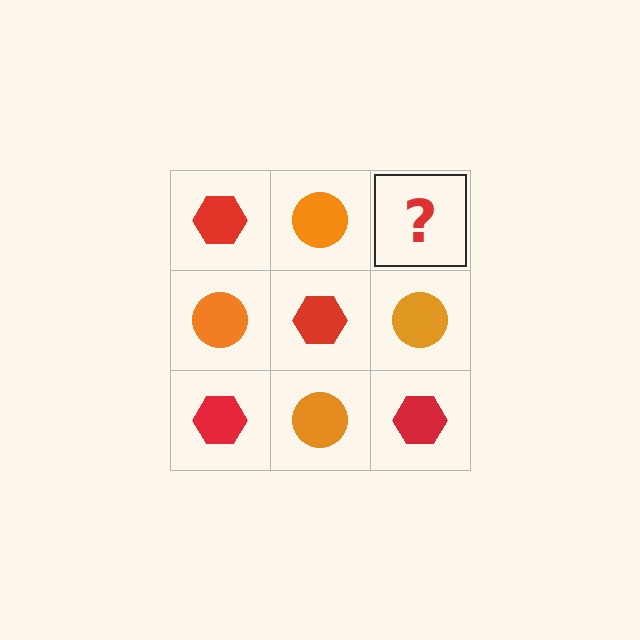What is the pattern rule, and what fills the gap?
The rule is that it alternates red hexagon and orange circle in a checkerboard pattern. The gap should be filled with a red hexagon.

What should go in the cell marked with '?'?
The missing cell should contain a red hexagon.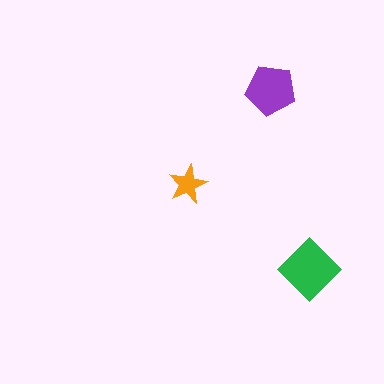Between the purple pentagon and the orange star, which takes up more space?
The purple pentagon.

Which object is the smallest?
The orange star.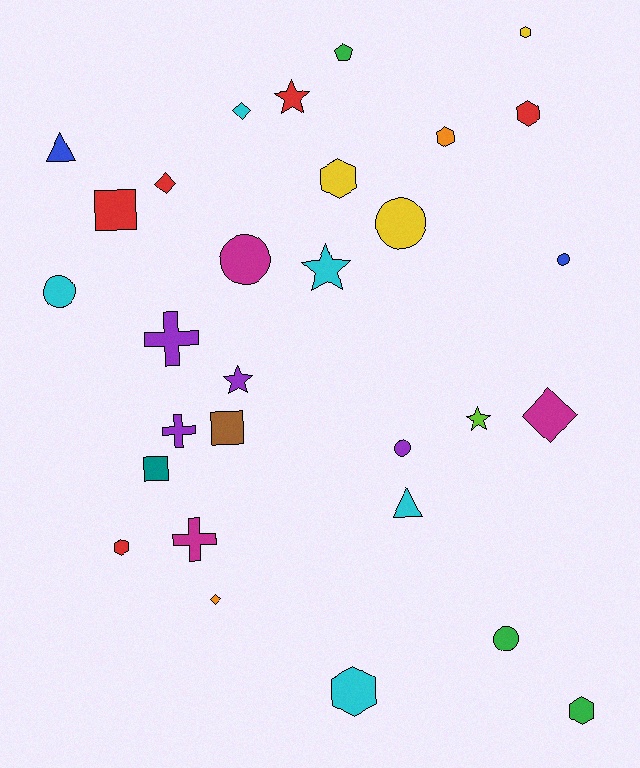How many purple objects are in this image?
There are 4 purple objects.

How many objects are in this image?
There are 30 objects.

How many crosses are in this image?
There are 3 crosses.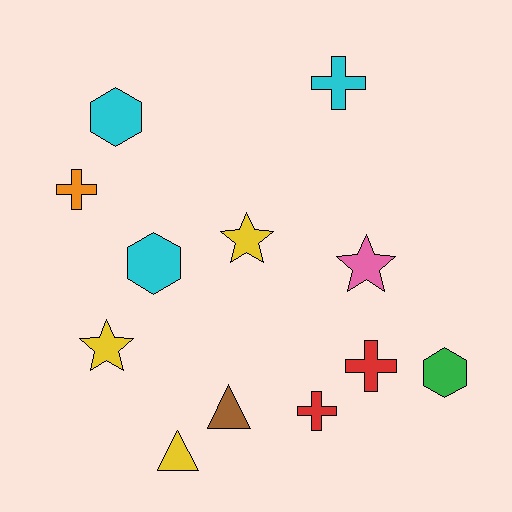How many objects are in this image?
There are 12 objects.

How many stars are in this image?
There are 3 stars.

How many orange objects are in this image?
There is 1 orange object.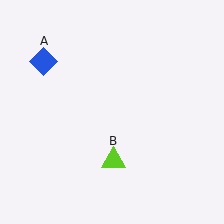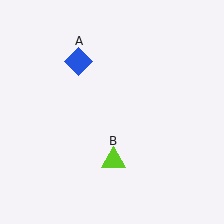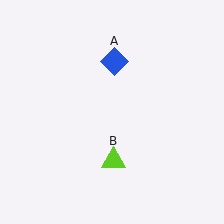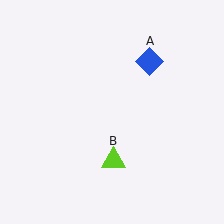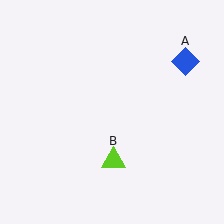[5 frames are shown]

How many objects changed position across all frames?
1 object changed position: blue diamond (object A).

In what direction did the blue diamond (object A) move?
The blue diamond (object A) moved right.